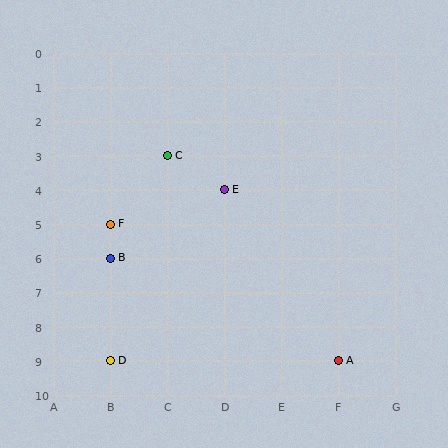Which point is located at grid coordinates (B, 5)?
Point F is at (B, 5).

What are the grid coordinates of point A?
Point A is at grid coordinates (F, 9).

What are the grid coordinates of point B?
Point B is at grid coordinates (B, 6).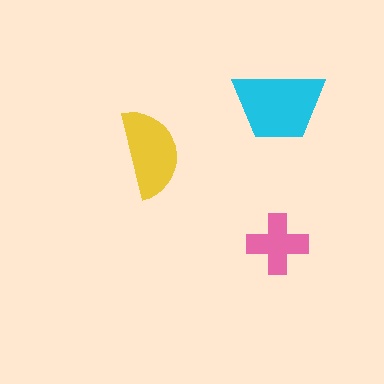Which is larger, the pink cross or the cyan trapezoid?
The cyan trapezoid.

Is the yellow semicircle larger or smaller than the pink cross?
Larger.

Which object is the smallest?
The pink cross.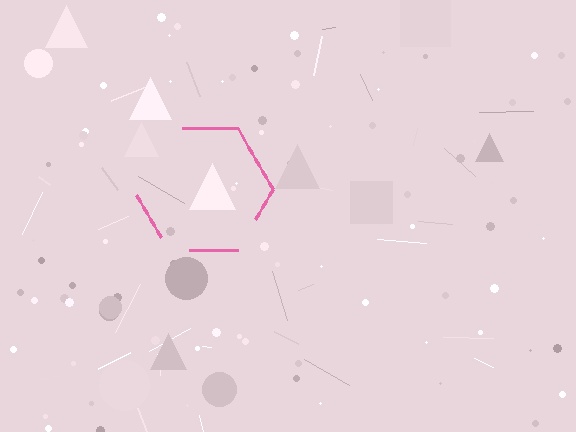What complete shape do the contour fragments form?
The contour fragments form a hexagon.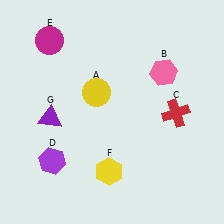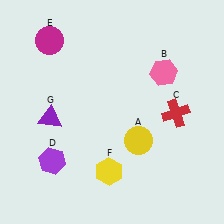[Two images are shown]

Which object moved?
The yellow circle (A) moved down.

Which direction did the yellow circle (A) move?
The yellow circle (A) moved down.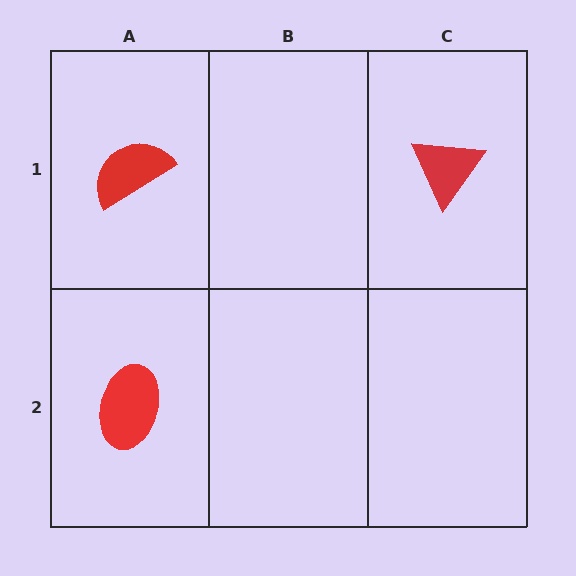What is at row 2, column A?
A red ellipse.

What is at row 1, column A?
A red semicircle.